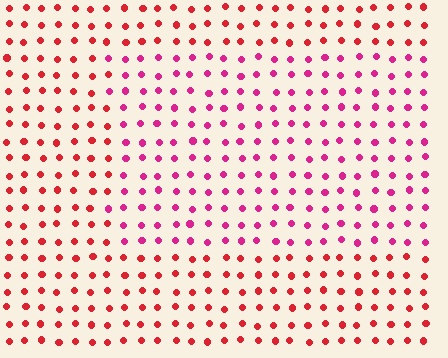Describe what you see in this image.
The image is filled with small red elements in a uniform arrangement. A rectangle-shaped region is visible where the elements are tinted to a slightly different hue, forming a subtle color boundary.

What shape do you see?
I see a rectangle.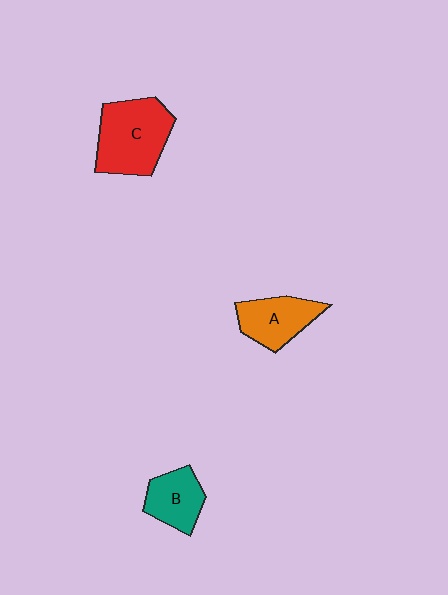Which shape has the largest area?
Shape C (red).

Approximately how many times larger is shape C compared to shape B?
Approximately 1.7 times.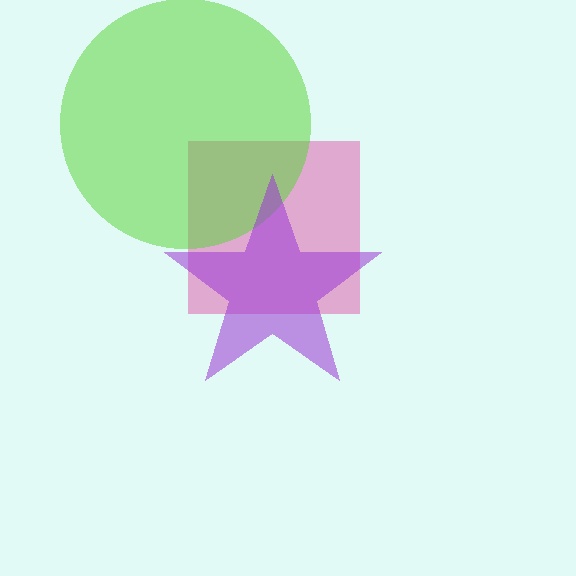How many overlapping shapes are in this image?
There are 3 overlapping shapes in the image.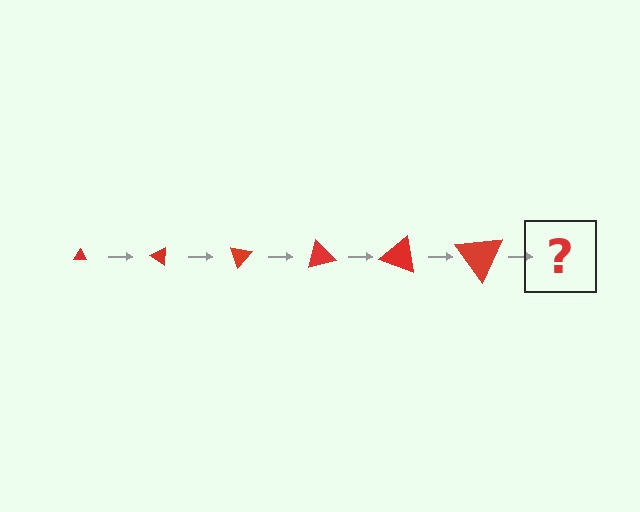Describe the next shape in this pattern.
It should be a triangle, larger than the previous one and rotated 210 degrees from the start.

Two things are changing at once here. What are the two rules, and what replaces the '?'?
The two rules are that the triangle grows larger each step and it rotates 35 degrees each step. The '?' should be a triangle, larger than the previous one and rotated 210 degrees from the start.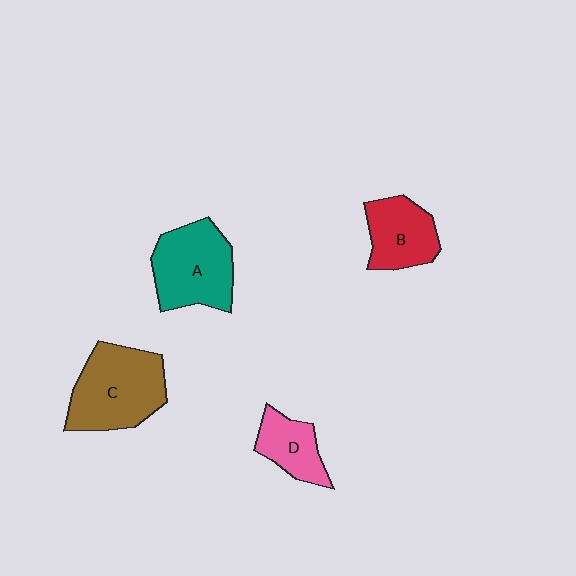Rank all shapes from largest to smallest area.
From largest to smallest: C (brown), A (teal), B (red), D (pink).